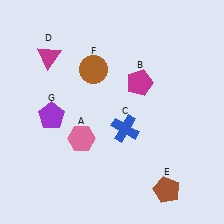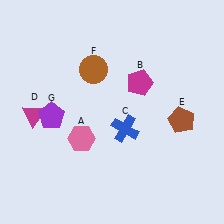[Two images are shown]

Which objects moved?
The objects that moved are: the magenta triangle (D), the brown pentagon (E).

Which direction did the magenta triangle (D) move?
The magenta triangle (D) moved down.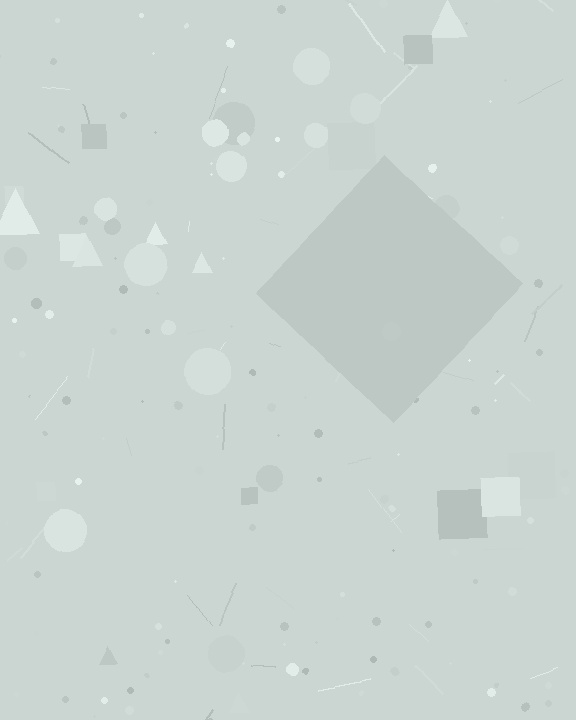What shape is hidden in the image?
A diamond is hidden in the image.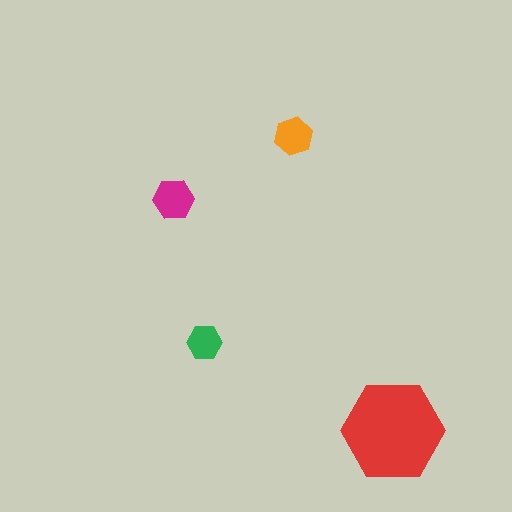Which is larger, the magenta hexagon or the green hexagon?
The magenta one.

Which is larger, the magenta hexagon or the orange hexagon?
The magenta one.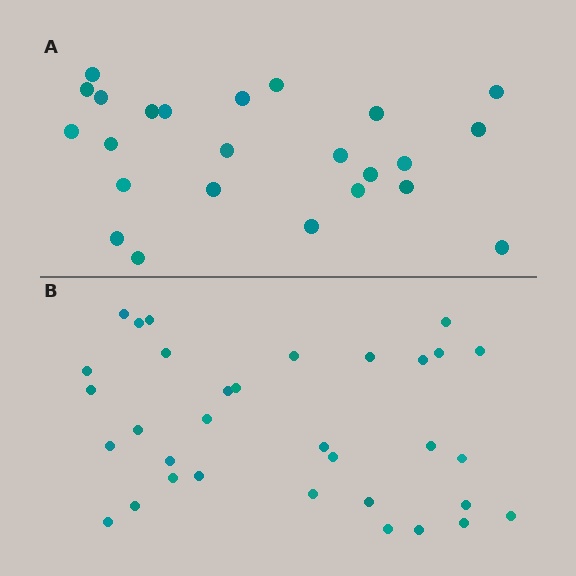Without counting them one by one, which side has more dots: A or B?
Region B (the bottom region) has more dots.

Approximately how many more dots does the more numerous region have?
Region B has roughly 8 or so more dots than region A.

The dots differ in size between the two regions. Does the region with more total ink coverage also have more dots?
No. Region A has more total ink coverage because its dots are larger, but region B actually contains more individual dots. Total area can be misleading — the number of items is what matters here.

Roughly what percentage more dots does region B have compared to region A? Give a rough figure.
About 40% more.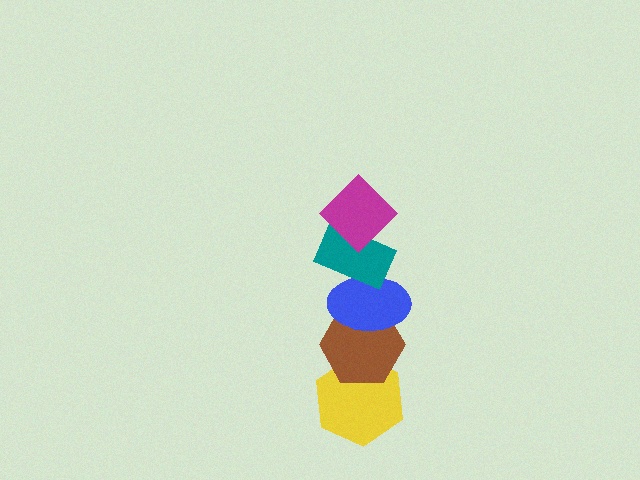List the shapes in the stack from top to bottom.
From top to bottom: the magenta diamond, the teal rectangle, the blue ellipse, the brown hexagon, the yellow hexagon.